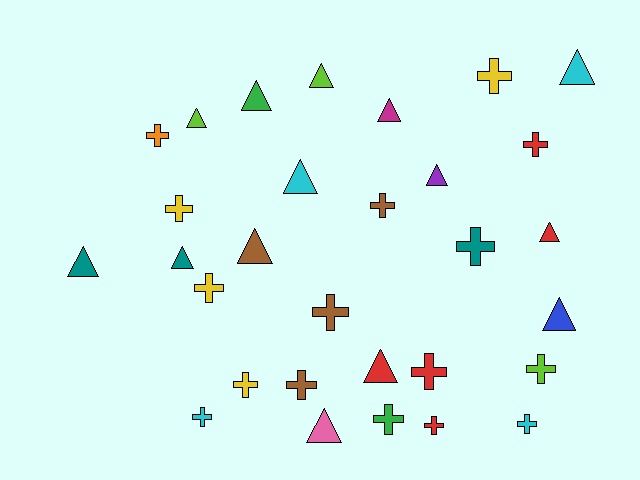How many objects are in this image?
There are 30 objects.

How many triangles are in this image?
There are 14 triangles.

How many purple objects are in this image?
There is 1 purple object.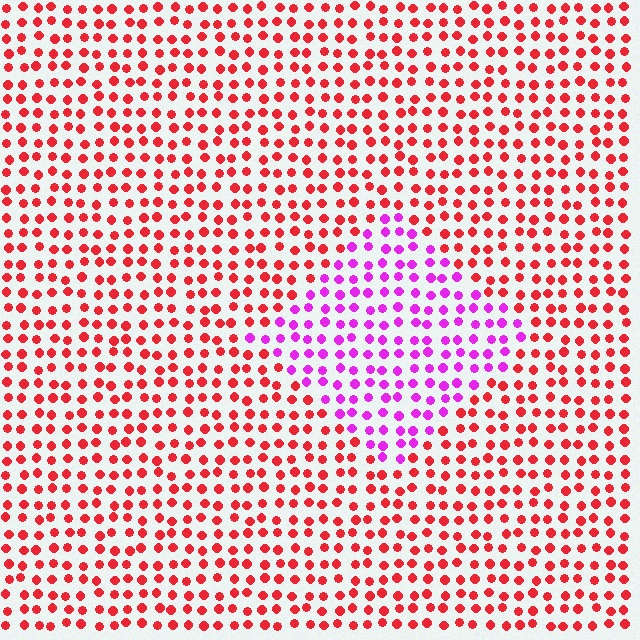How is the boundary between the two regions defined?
The boundary is defined purely by a slight shift in hue (about 57 degrees). Spacing, size, and orientation are identical on both sides.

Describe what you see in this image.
The image is filled with small red elements in a uniform arrangement. A diamond-shaped region is visible where the elements are tinted to a slightly different hue, forming a subtle color boundary.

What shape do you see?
I see a diamond.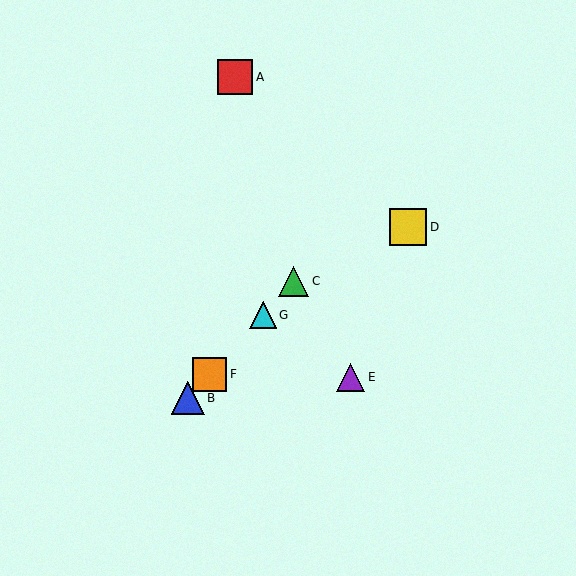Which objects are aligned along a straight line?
Objects B, C, F, G are aligned along a straight line.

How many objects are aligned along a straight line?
4 objects (B, C, F, G) are aligned along a straight line.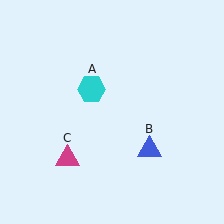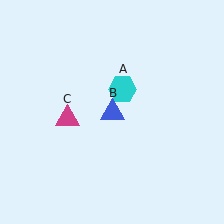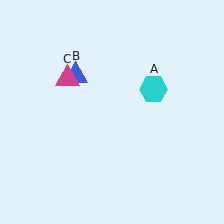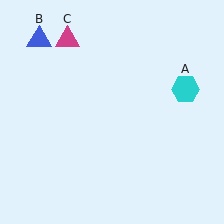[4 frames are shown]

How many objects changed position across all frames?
3 objects changed position: cyan hexagon (object A), blue triangle (object B), magenta triangle (object C).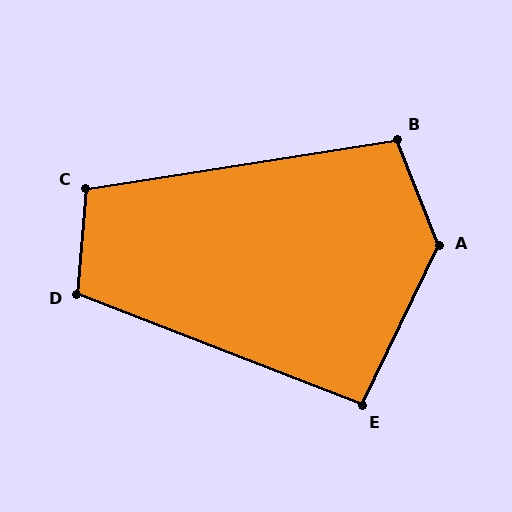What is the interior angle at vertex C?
Approximately 104 degrees (obtuse).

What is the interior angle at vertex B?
Approximately 103 degrees (obtuse).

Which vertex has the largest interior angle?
A, at approximately 133 degrees.